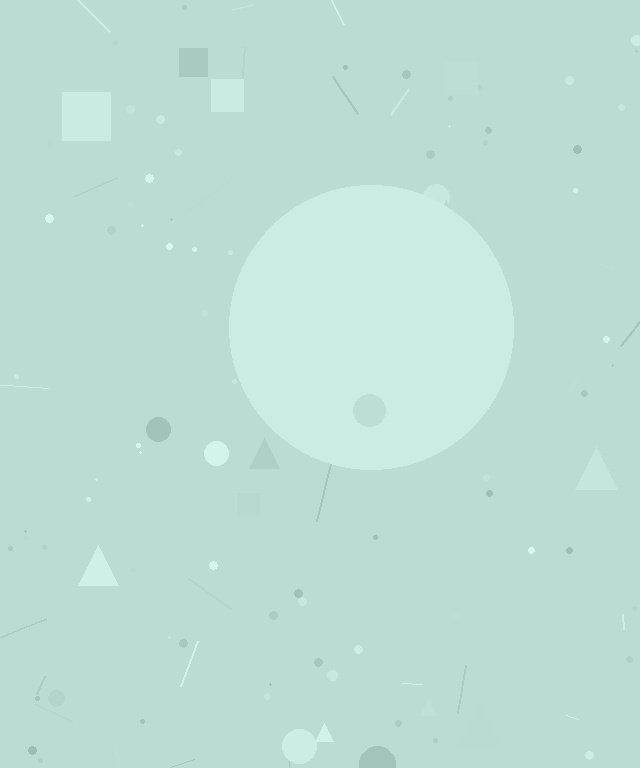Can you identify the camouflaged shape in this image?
The camouflaged shape is a circle.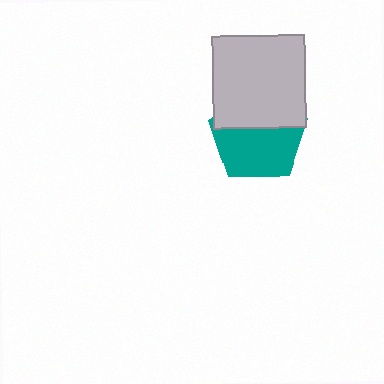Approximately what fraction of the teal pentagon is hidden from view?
Roughly 41% of the teal pentagon is hidden behind the light gray square.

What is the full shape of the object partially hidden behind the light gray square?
The partially hidden object is a teal pentagon.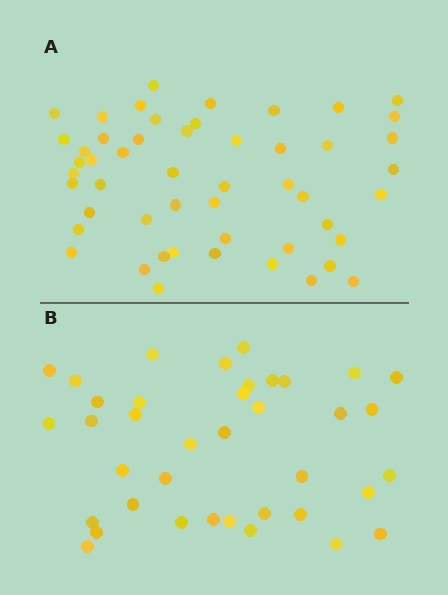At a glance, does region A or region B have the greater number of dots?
Region A (the top region) has more dots.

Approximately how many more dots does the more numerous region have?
Region A has approximately 15 more dots than region B.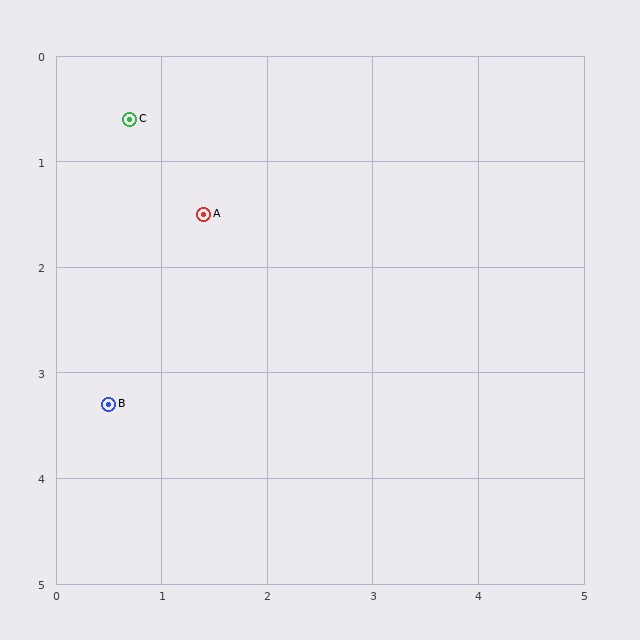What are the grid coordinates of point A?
Point A is at approximately (1.4, 1.5).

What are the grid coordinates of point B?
Point B is at approximately (0.5, 3.3).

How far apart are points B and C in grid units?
Points B and C are about 2.7 grid units apart.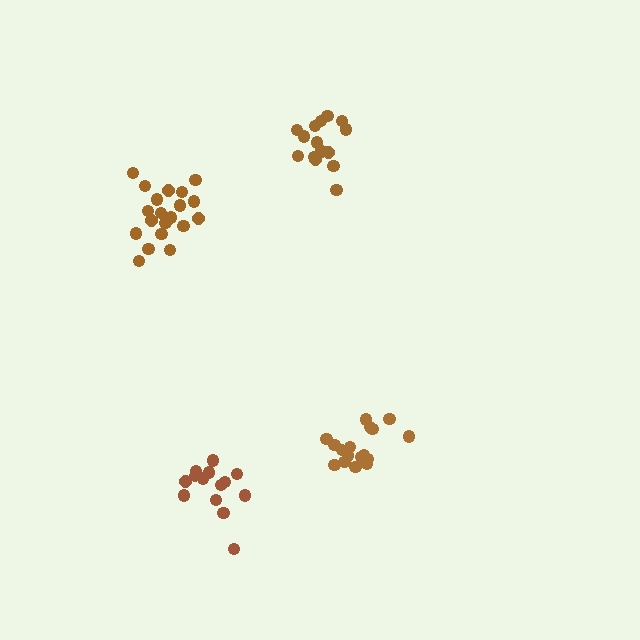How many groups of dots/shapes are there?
There are 4 groups.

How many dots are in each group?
Group 1: 16 dots, Group 2: 17 dots, Group 3: 14 dots, Group 4: 20 dots (67 total).